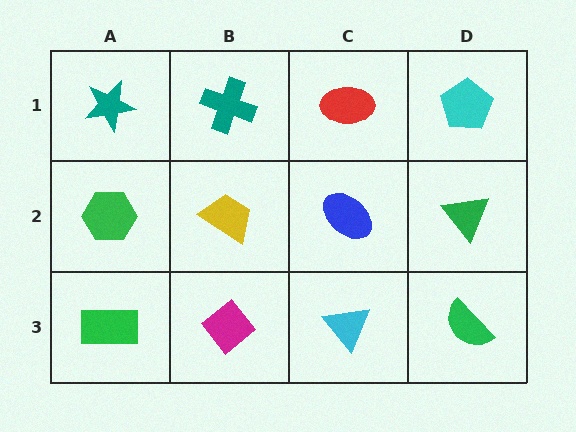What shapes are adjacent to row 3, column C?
A blue ellipse (row 2, column C), a magenta diamond (row 3, column B), a green semicircle (row 3, column D).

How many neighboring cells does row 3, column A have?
2.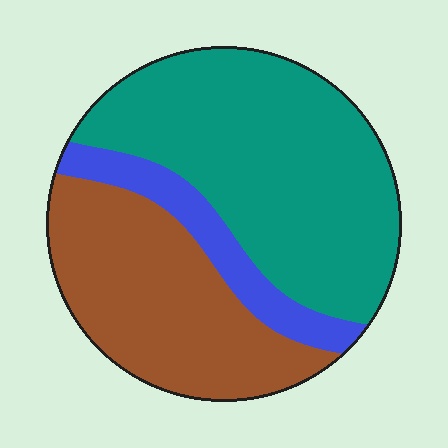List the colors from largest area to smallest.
From largest to smallest: teal, brown, blue.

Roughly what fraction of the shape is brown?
Brown takes up between a quarter and a half of the shape.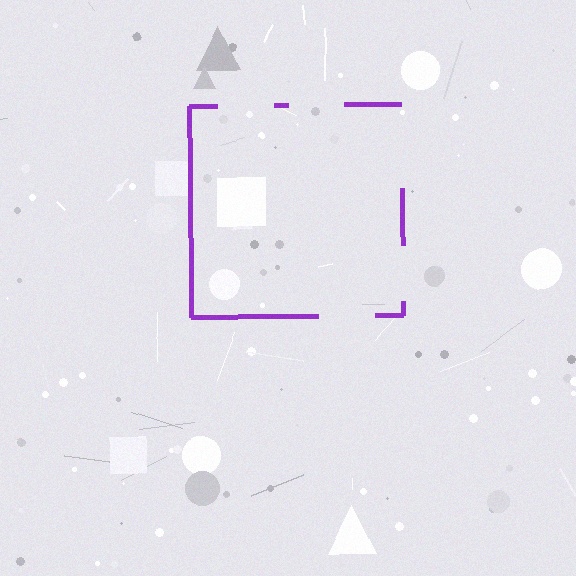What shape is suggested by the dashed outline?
The dashed outline suggests a square.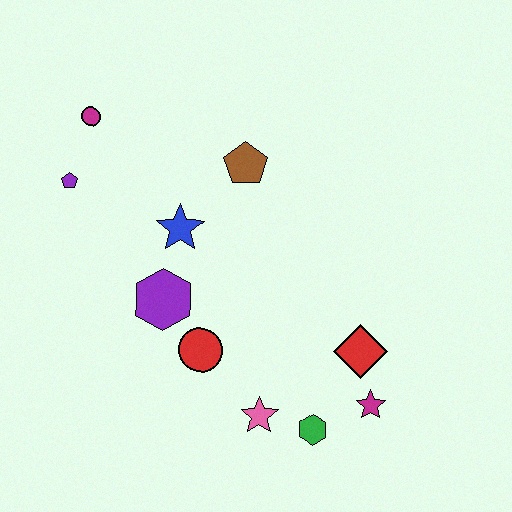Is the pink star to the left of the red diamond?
Yes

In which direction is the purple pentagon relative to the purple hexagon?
The purple pentagon is above the purple hexagon.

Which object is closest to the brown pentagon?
The blue star is closest to the brown pentagon.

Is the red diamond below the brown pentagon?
Yes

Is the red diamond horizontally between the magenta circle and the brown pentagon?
No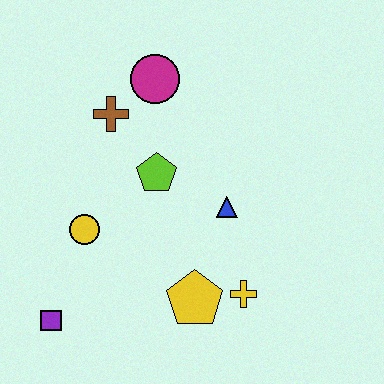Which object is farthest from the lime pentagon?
The purple square is farthest from the lime pentagon.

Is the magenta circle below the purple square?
No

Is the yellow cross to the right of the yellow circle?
Yes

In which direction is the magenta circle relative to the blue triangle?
The magenta circle is above the blue triangle.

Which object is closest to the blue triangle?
The lime pentagon is closest to the blue triangle.